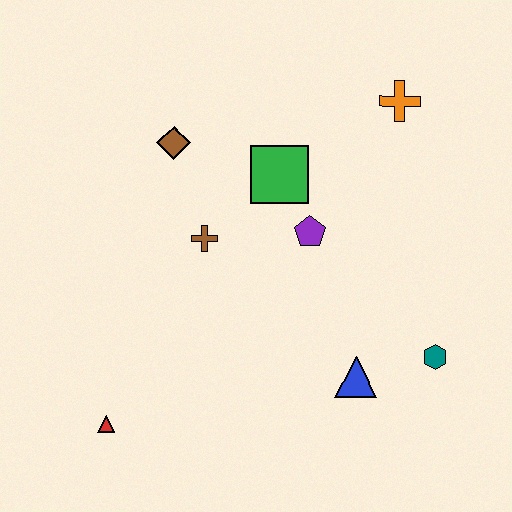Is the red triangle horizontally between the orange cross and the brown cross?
No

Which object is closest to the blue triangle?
The teal hexagon is closest to the blue triangle.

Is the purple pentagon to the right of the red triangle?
Yes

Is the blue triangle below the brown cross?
Yes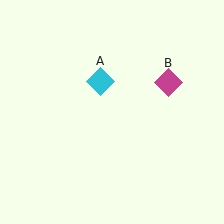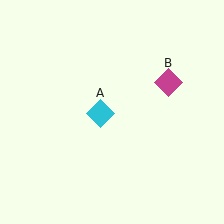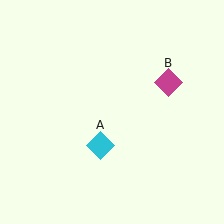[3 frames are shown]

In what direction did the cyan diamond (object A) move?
The cyan diamond (object A) moved down.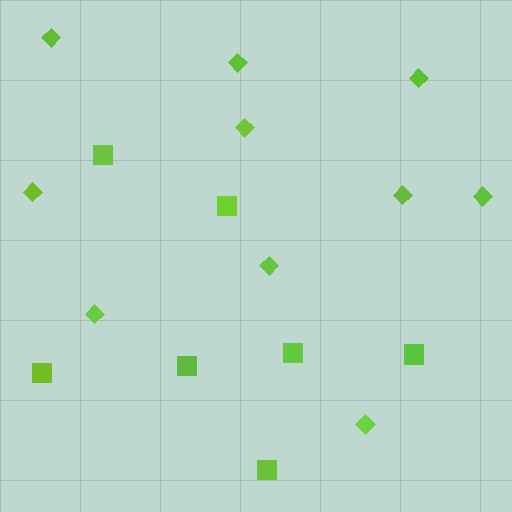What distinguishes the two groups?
There are 2 groups: one group of squares (7) and one group of diamonds (10).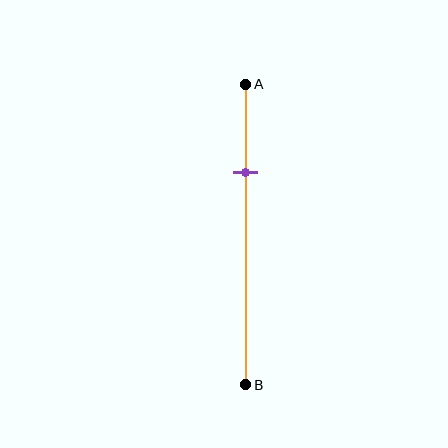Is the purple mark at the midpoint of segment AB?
No, the mark is at about 30% from A, not at the 50% midpoint.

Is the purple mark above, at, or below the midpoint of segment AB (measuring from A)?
The purple mark is above the midpoint of segment AB.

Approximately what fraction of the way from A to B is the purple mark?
The purple mark is approximately 30% of the way from A to B.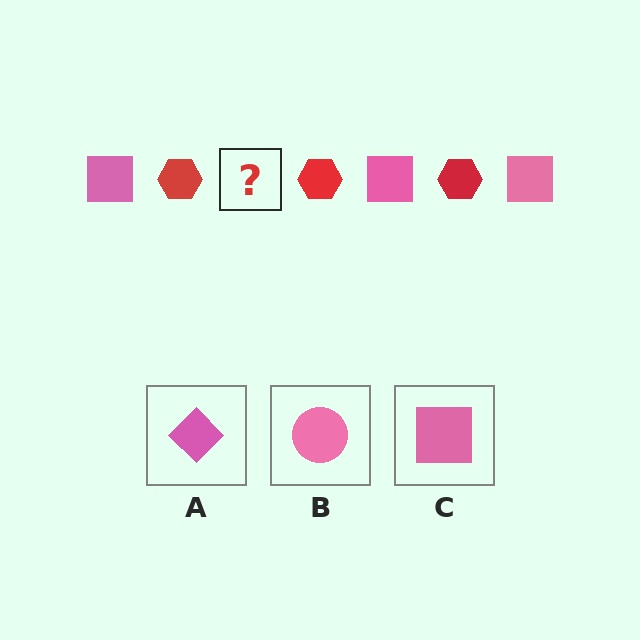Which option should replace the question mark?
Option C.